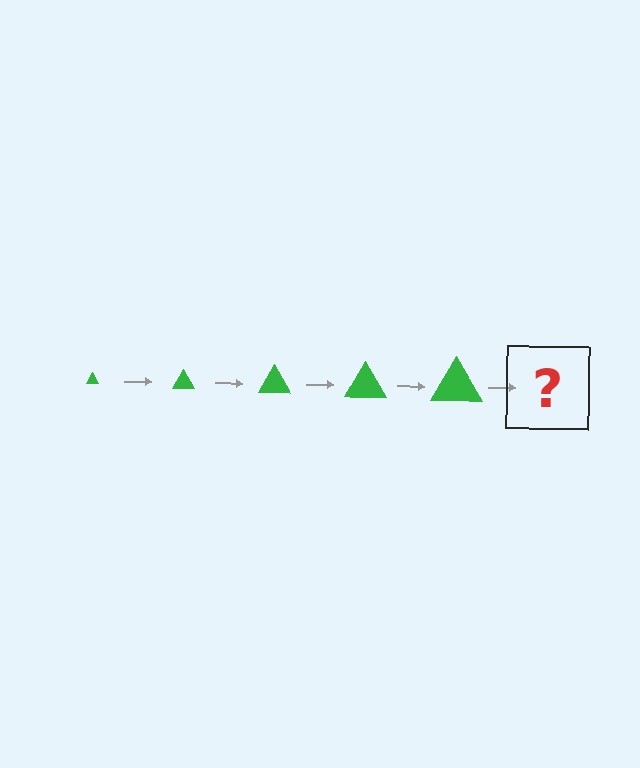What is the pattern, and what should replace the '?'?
The pattern is that the triangle gets progressively larger each step. The '?' should be a green triangle, larger than the previous one.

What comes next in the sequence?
The next element should be a green triangle, larger than the previous one.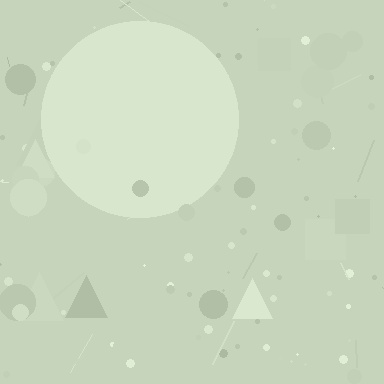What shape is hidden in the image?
A circle is hidden in the image.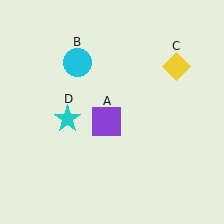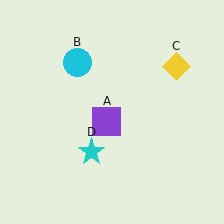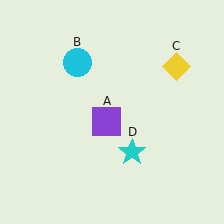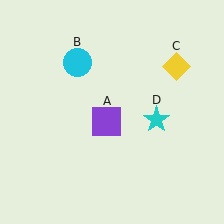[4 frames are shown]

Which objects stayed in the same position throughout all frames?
Purple square (object A) and cyan circle (object B) and yellow diamond (object C) remained stationary.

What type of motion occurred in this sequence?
The cyan star (object D) rotated counterclockwise around the center of the scene.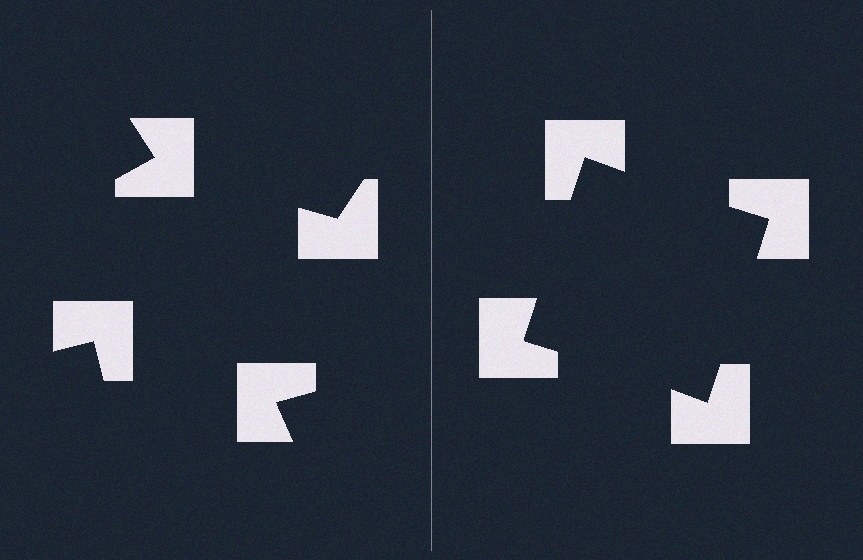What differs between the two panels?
The notched squares are positioned identically on both sides; only the wedge orientations differ. On the right they align to a square; on the left they are misaligned.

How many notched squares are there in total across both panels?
8 — 4 on each side.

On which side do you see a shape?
An illusory square appears on the right side. On the left side the wedge cuts are rotated, so no coherent shape forms.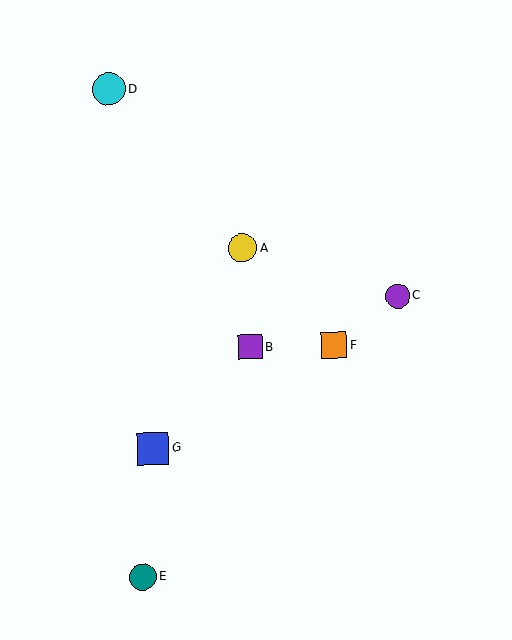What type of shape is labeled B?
Shape B is a purple square.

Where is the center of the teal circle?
The center of the teal circle is at (143, 577).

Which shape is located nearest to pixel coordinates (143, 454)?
The blue square (labeled G) at (153, 449) is nearest to that location.